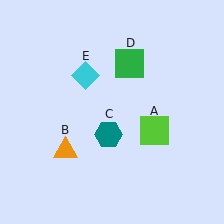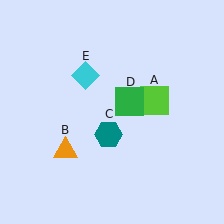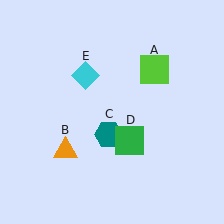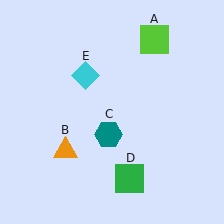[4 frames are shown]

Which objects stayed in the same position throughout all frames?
Orange triangle (object B) and teal hexagon (object C) and cyan diamond (object E) remained stationary.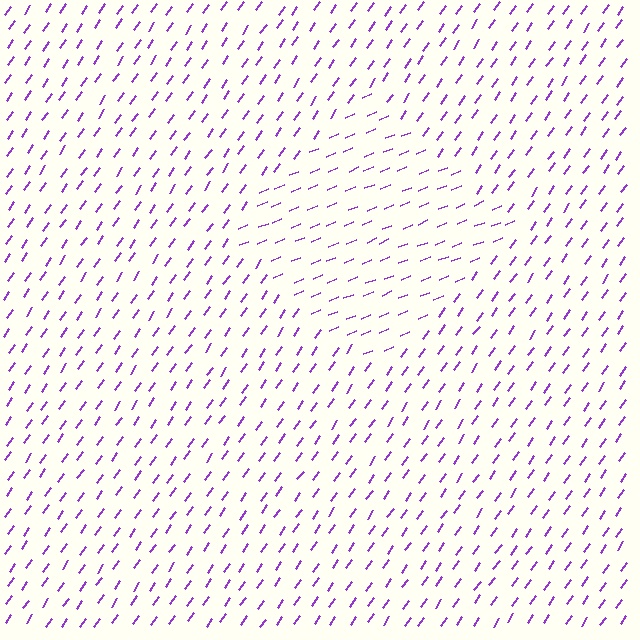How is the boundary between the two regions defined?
The boundary is defined purely by a change in line orientation (approximately 32 degrees difference). All lines are the same color and thickness.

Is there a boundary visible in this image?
Yes, there is a texture boundary formed by a change in line orientation.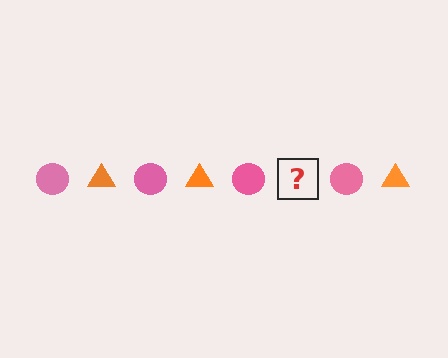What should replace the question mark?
The question mark should be replaced with an orange triangle.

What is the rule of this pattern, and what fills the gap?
The rule is that the pattern alternates between pink circle and orange triangle. The gap should be filled with an orange triangle.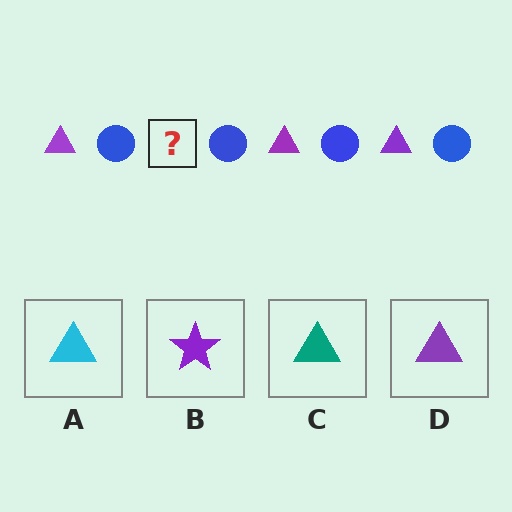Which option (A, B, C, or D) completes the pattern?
D.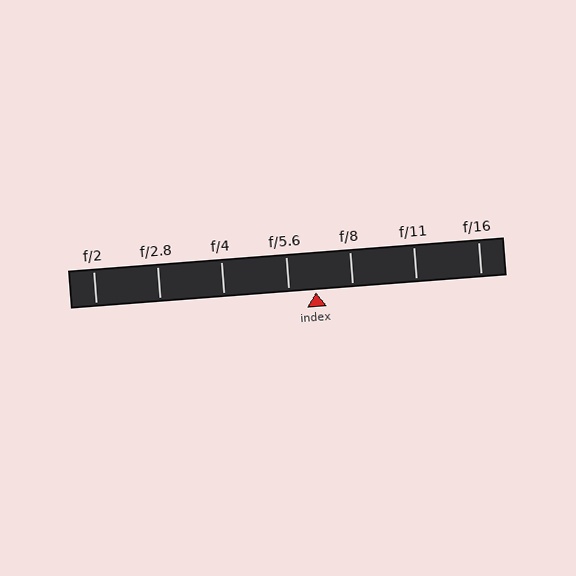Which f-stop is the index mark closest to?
The index mark is closest to f/5.6.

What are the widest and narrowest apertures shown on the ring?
The widest aperture shown is f/2 and the narrowest is f/16.